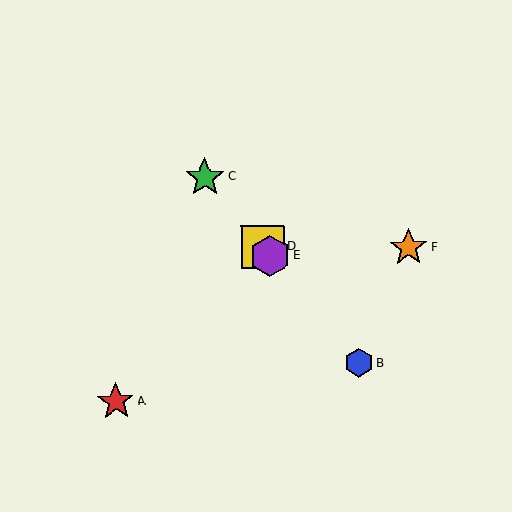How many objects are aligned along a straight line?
4 objects (B, C, D, E) are aligned along a straight line.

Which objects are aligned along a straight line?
Objects B, C, D, E are aligned along a straight line.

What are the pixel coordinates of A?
Object A is at (116, 402).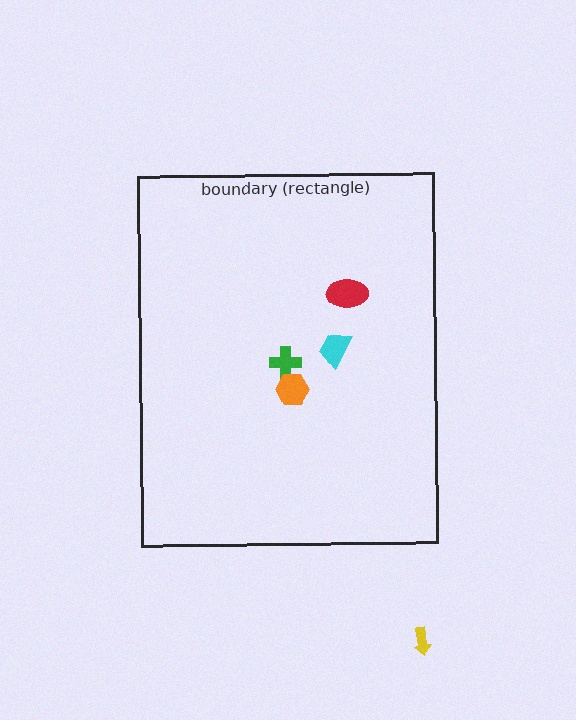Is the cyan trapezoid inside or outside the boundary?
Inside.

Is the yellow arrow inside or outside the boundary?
Outside.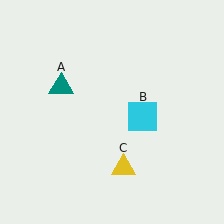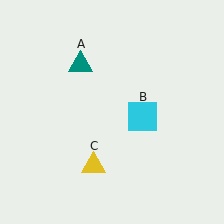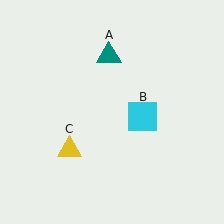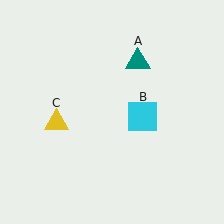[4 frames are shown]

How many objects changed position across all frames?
2 objects changed position: teal triangle (object A), yellow triangle (object C).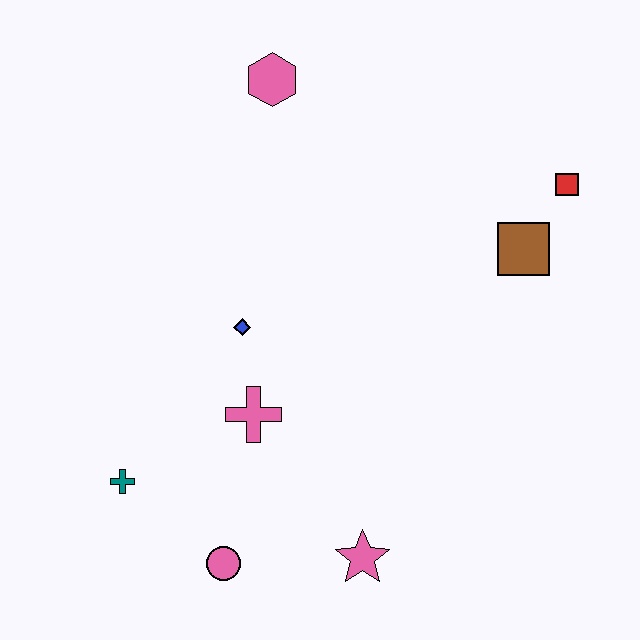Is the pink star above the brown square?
No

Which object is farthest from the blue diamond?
The red square is farthest from the blue diamond.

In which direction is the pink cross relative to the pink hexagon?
The pink cross is below the pink hexagon.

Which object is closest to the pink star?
The pink circle is closest to the pink star.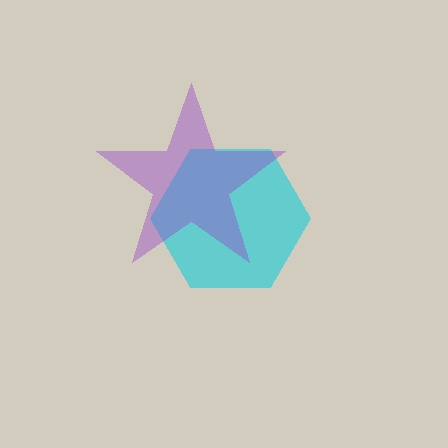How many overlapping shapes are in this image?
There are 2 overlapping shapes in the image.